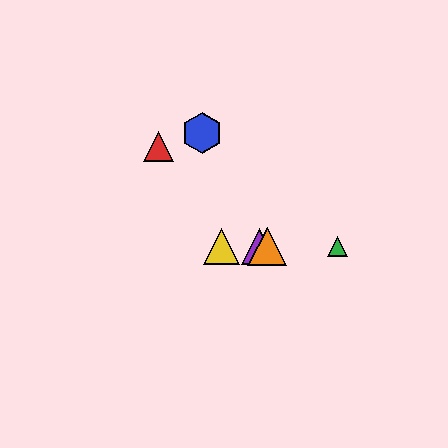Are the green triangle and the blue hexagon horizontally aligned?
No, the green triangle is at y≈246 and the blue hexagon is at y≈133.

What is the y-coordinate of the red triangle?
The red triangle is at y≈147.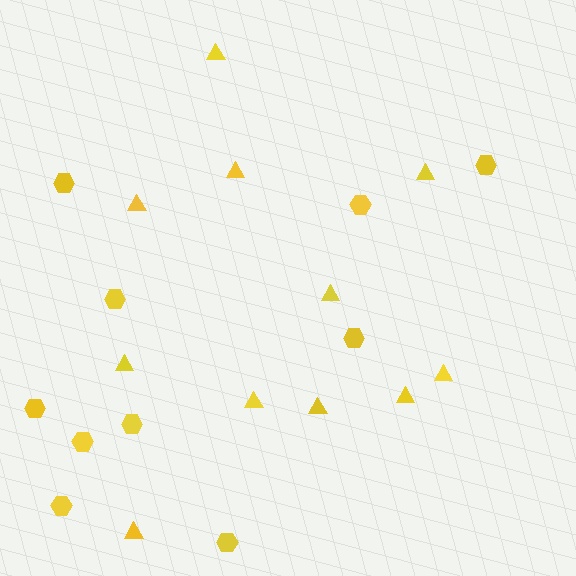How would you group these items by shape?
There are 2 groups: one group of triangles (11) and one group of hexagons (10).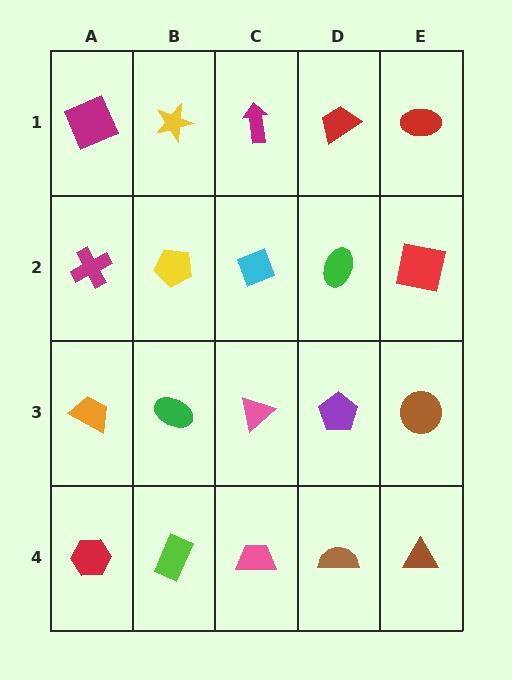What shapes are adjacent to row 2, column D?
A red trapezoid (row 1, column D), a purple pentagon (row 3, column D), a cyan diamond (row 2, column C), a red square (row 2, column E).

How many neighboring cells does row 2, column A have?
3.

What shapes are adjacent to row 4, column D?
A purple pentagon (row 3, column D), a pink trapezoid (row 4, column C), a brown triangle (row 4, column E).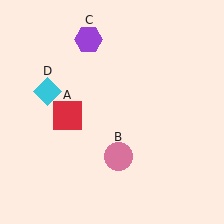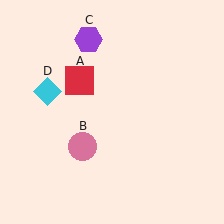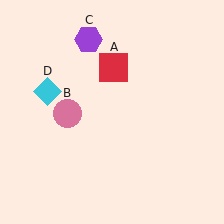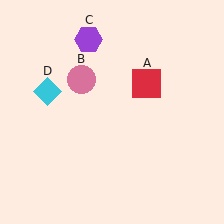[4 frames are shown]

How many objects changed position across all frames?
2 objects changed position: red square (object A), pink circle (object B).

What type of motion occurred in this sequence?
The red square (object A), pink circle (object B) rotated clockwise around the center of the scene.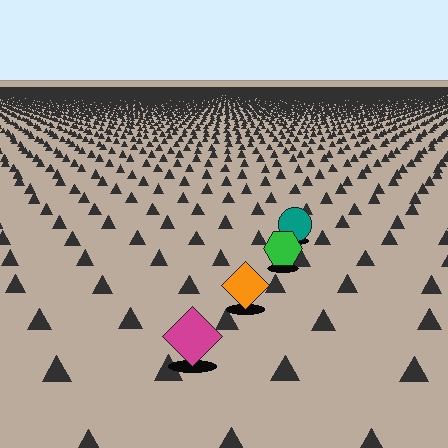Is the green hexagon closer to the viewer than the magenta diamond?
No. The magenta diamond is closer — you can tell from the texture gradient: the ground texture is coarser near it.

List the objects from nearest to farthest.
From nearest to farthest: the magenta diamond, the orange diamond, the green hexagon, the teal circle.